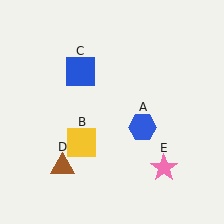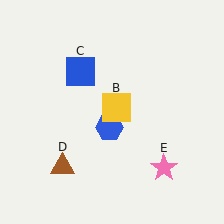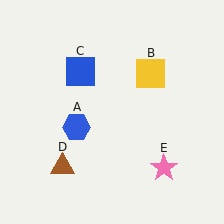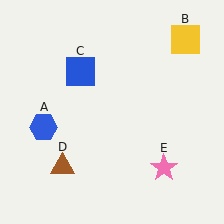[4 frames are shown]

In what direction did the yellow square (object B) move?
The yellow square (object B) moved up and to the right.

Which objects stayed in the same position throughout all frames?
Blue square (object C) and brown triangle (object D) and pink star (object E) remained stationary.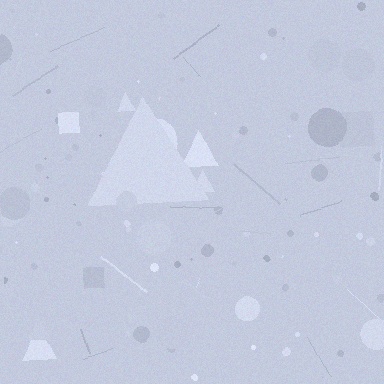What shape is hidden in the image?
A triangle is hidden in the image.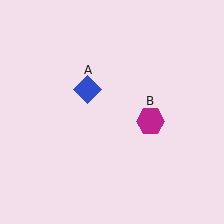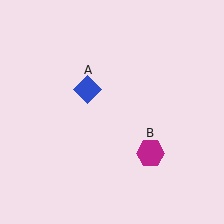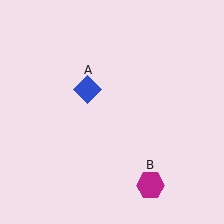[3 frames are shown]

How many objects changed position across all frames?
1 object changed position: magenta hexagon (object B).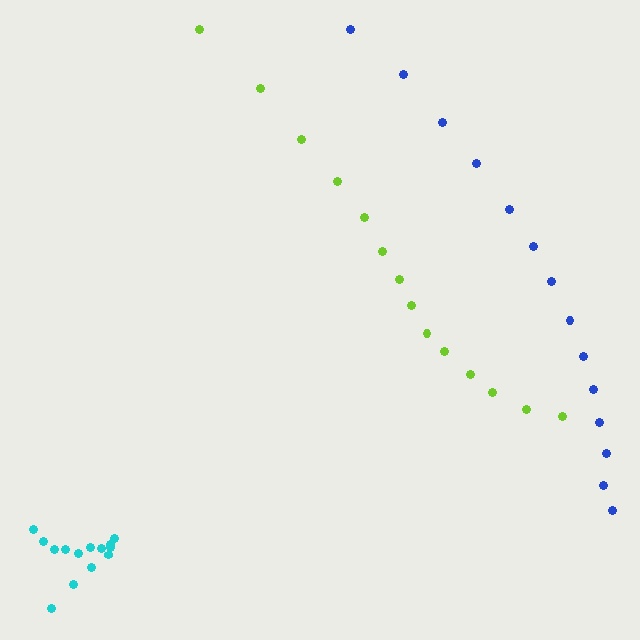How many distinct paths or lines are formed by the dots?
There are 3 distinct paths.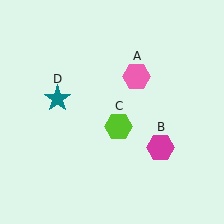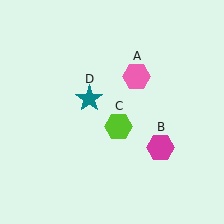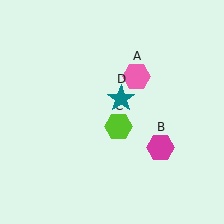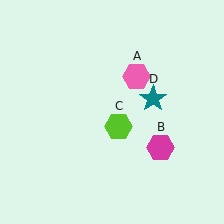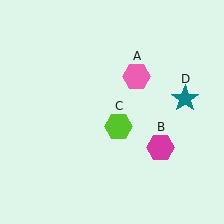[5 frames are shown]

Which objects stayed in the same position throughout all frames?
Pink hexagon (object A) and magenta hexagon (object B) and lime hexagon (object C) remained stationary.